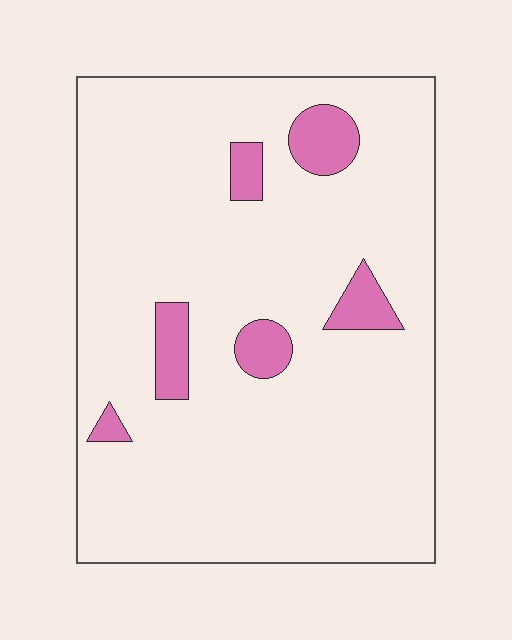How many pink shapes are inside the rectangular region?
6.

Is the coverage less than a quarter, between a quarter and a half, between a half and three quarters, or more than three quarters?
Less than a quarter.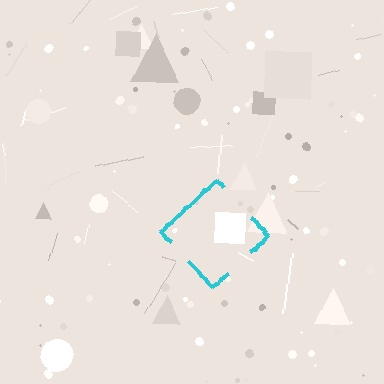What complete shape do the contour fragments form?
The contour fragments form a diamond.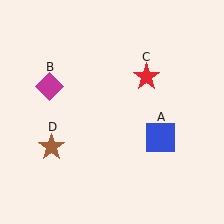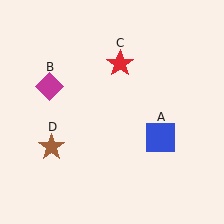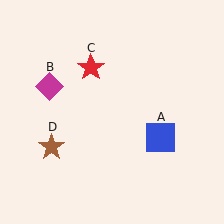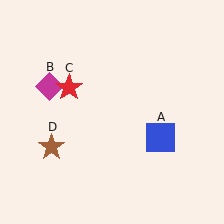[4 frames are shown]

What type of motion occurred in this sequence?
The red star (object C) rotated counterclockwise around the center of the scene.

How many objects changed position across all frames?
1 object changed position: red star (object C).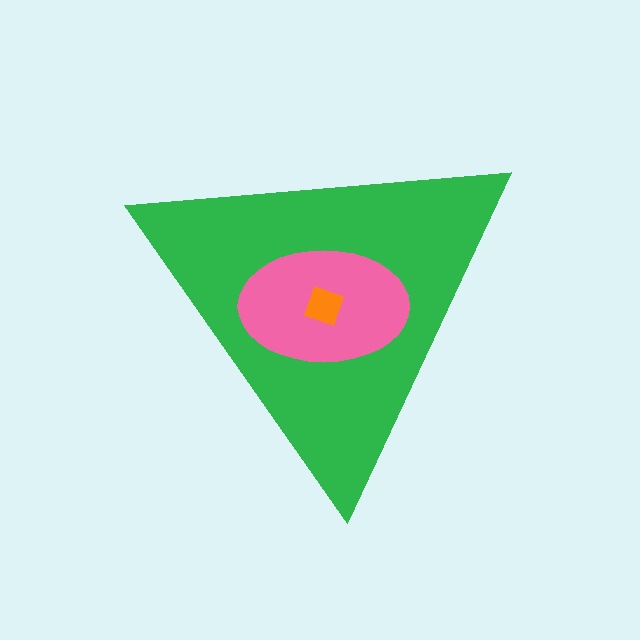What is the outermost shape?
The green triangle.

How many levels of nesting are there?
3.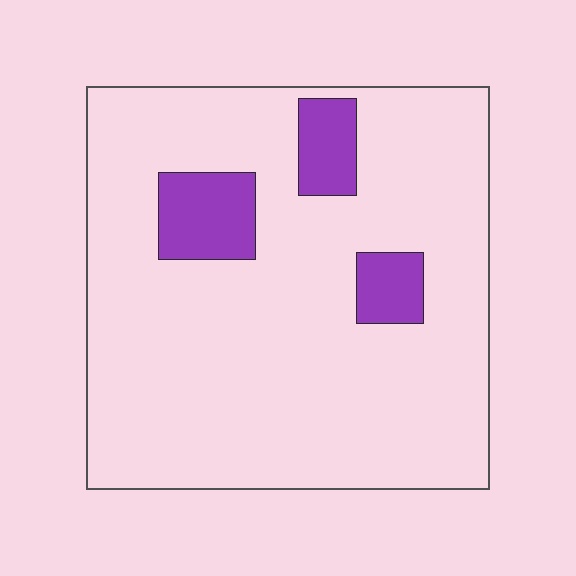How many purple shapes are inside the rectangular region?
3.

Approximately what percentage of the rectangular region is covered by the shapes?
Approximately 10%.